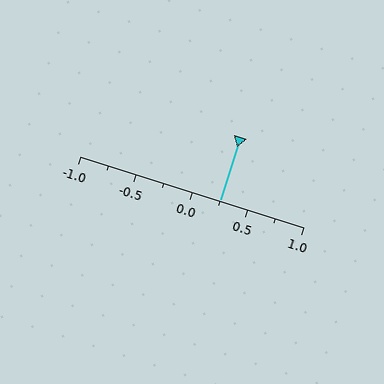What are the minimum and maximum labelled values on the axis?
The axis runs from -1.0 to 1.0.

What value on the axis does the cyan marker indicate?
The marker indicates approximately 0.25.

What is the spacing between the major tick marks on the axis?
The major ticks are spaced 0.5 apart.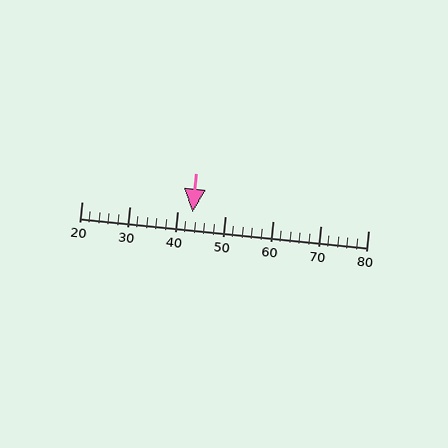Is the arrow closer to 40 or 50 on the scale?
The arrow is closer to 40.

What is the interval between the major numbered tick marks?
The major tick marks are spaced 10 units apart.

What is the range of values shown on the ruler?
The ruler shows values from 20 to 80.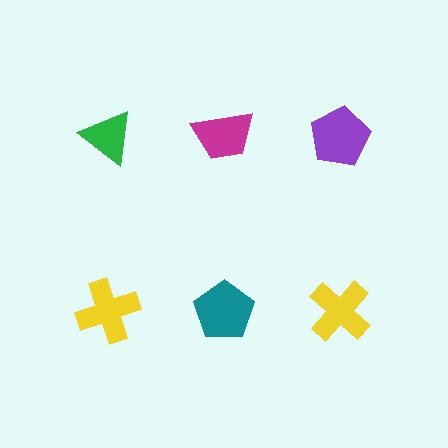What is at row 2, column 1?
A yellow cross.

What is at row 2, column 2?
A teal pentagon.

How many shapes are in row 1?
3 shapes.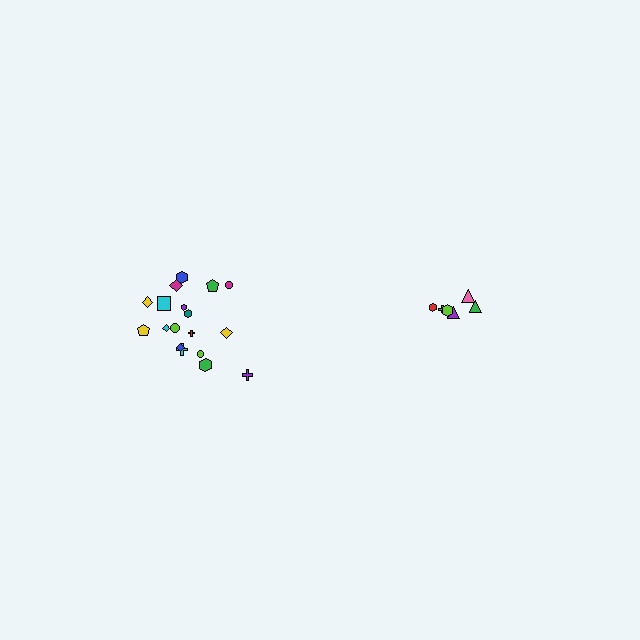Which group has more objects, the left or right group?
The left group.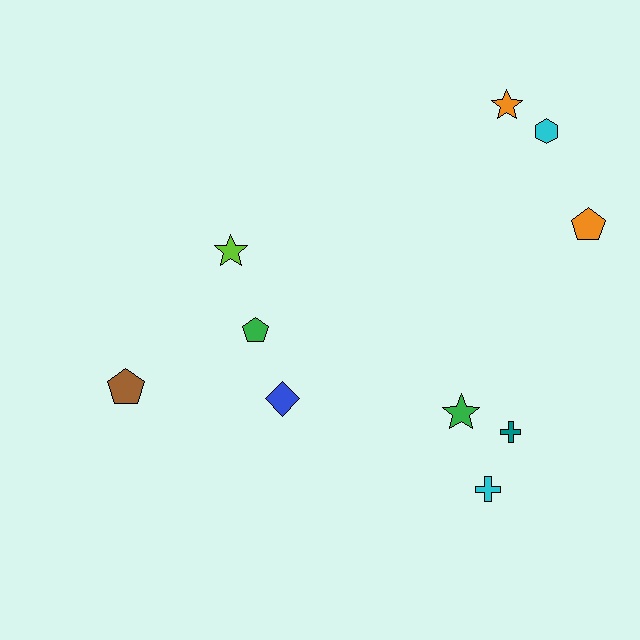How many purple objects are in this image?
There are no purple objects.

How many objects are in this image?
There are 10 objects.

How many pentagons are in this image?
There are 3 pentagons.